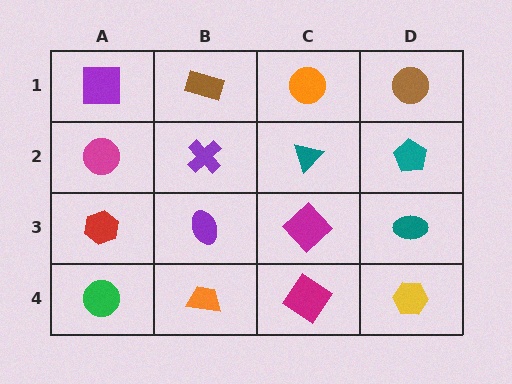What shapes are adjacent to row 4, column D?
A teal ellipse (row 3, column D), a magenta diamond (row 4, column C).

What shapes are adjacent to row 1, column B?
A purple cross (row 2, column B), a purple square (row 1, column A), an orange circle (row 1, column C).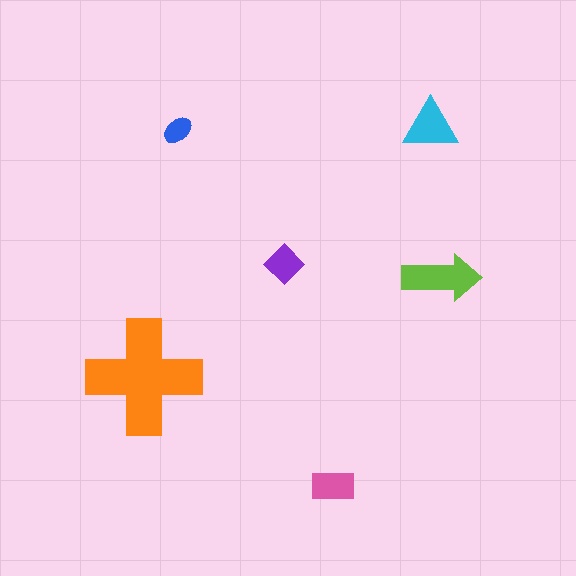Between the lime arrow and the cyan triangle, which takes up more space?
The lime arrow.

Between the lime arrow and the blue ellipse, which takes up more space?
The lime arrow.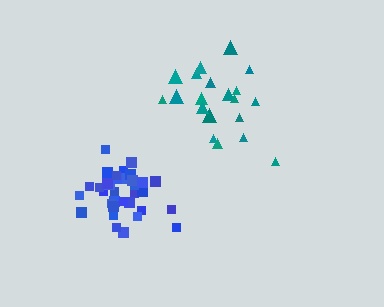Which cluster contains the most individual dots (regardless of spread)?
Blue (35).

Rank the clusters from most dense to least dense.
blue, teal.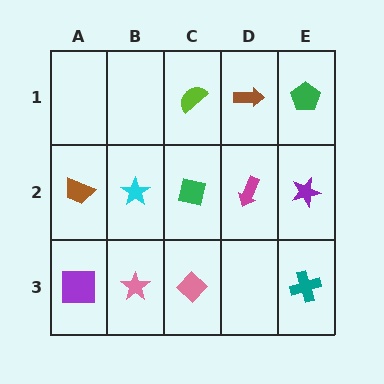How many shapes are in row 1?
3 shapes.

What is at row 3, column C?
A pink diamond.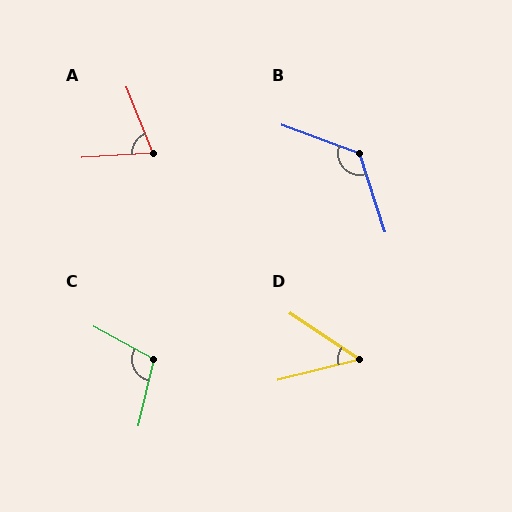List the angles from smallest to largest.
D (48°), A (72°), C (105°), B (128°).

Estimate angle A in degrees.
Approximately 72 degrees.